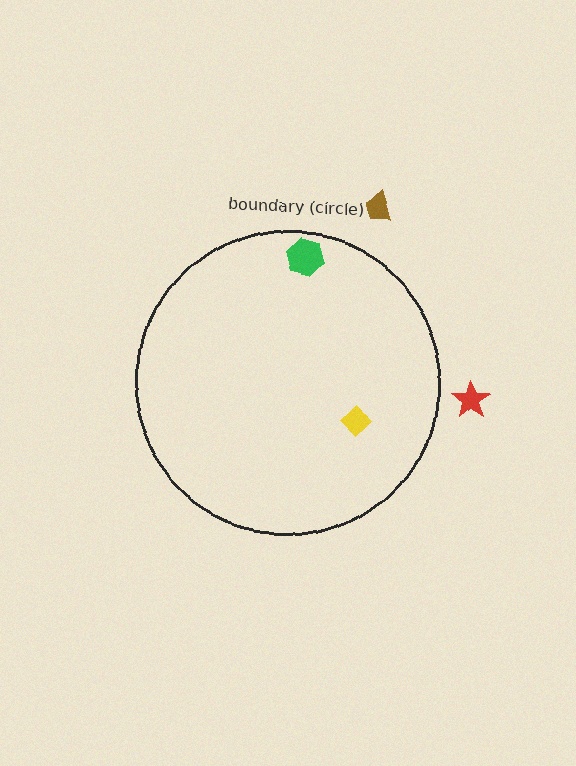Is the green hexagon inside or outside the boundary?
Inside.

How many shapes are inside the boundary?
2 inside, 2 outside.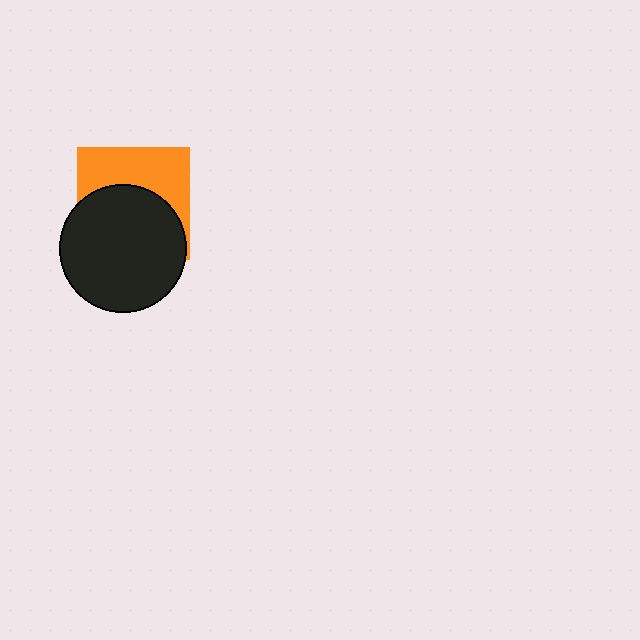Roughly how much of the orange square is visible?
A small part of it is visible (roughly 43%).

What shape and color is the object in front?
The object in front is a black circle.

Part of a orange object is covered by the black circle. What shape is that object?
It is a square.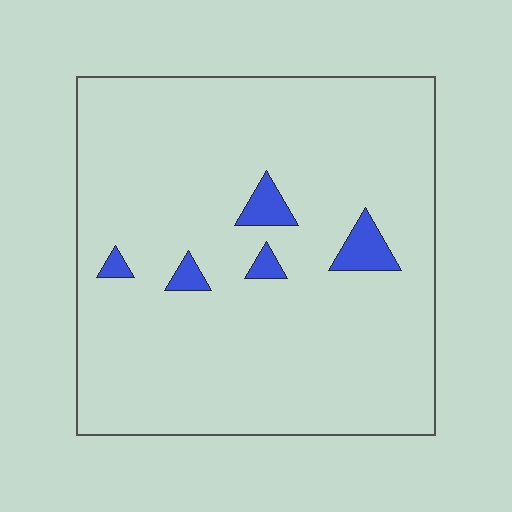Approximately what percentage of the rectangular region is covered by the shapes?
Approximately 5%.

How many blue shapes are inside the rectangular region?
5.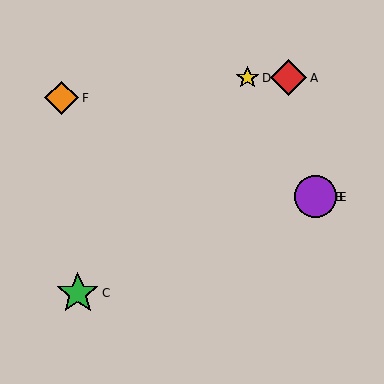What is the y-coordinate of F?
Object F is at y≈98.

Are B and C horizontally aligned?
No, B is at y≈197 and C is at y≈293.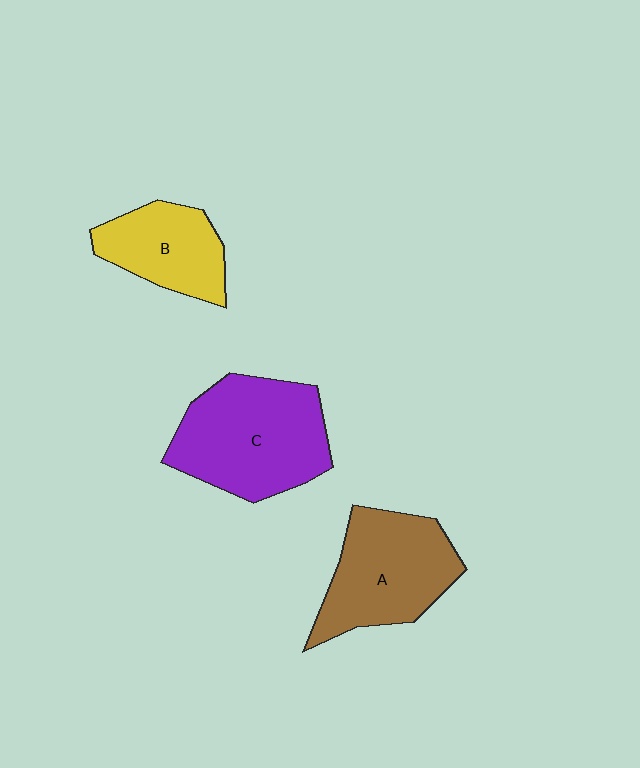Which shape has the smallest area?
Shape B (yellow).